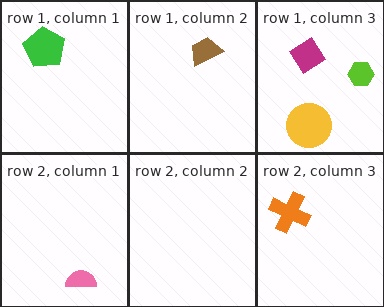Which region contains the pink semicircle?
The row 2, column 1 region.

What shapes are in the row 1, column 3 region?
The magenta diamond, the yellow circle, the lime hexagon.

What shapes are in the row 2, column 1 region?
The pink semicircle.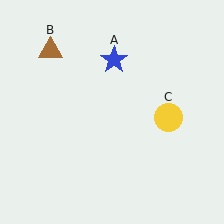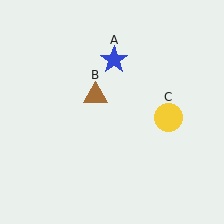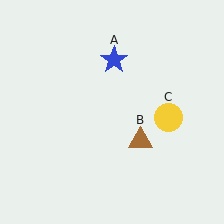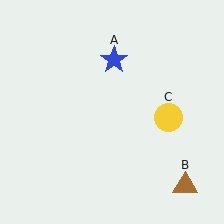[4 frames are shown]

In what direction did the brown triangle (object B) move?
The brown triangle (object B) moved down and to the right.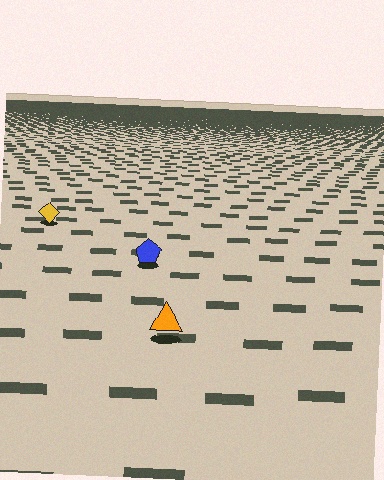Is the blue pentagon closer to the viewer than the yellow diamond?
Yes. The blue pentagon is closer — you can tell from the texture gradient: the ground texture is coarser near it.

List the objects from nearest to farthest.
From nearest to farthest: the orange triangle, the blue pentagon, the yellow diamond.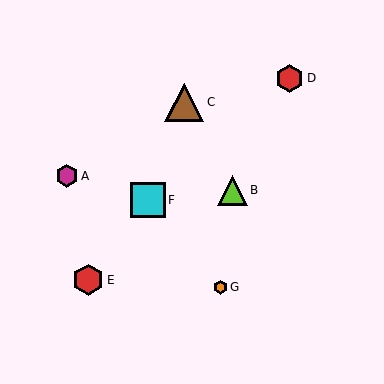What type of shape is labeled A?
Shape A is a magenta hexagon.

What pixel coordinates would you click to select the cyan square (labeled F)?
Click at (148, 200) to select the cyan square F.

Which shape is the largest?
The brown triangle (labeled C) is the largest.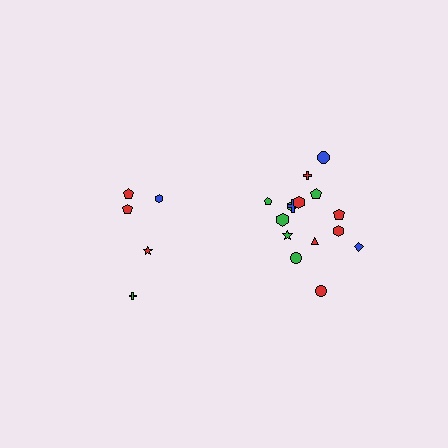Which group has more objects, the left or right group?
The right group.